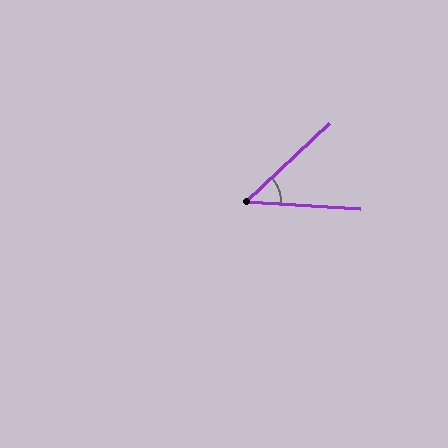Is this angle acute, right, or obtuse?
It is acute.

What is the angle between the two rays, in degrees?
Approximately 46 degrees.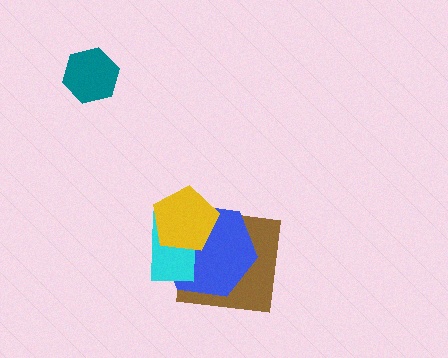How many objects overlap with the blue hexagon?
3 objects overlap with the blue hexagon.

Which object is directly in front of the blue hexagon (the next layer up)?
The cyan rectangle is directly in front of the blue hexagon.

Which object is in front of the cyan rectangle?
The yellow pentagon is in front of the cyan rectangle.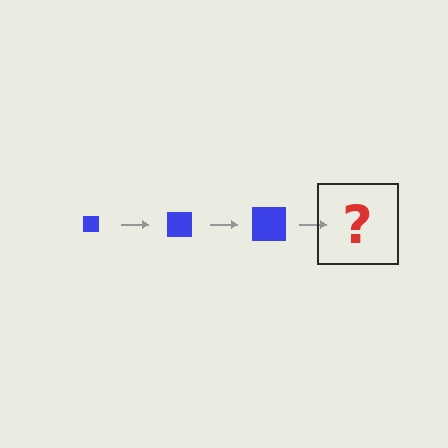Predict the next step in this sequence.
The next step is a blue square, larger than the previous one.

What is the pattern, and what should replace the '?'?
The pattern is that the square gets progressively larger each step. The '?' should be a blue square, larger than the previous one.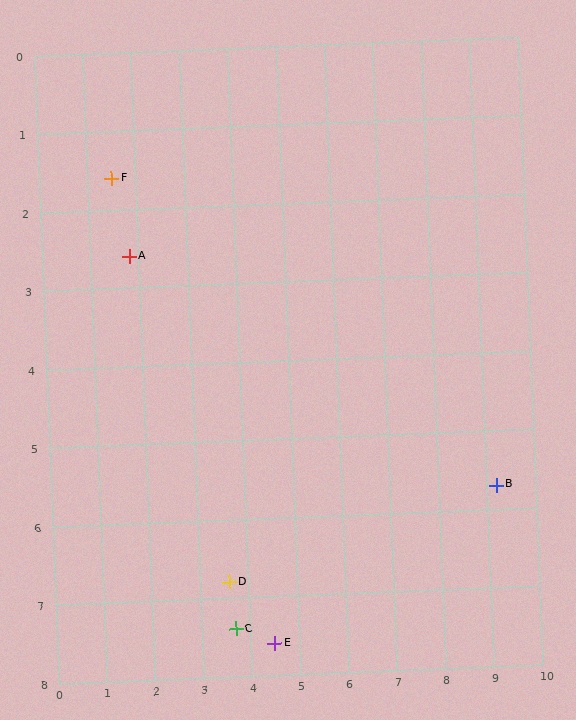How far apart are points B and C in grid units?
Points B and C are about 5.8 grid units apart.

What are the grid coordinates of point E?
Point E is at approximately (4.5, 7.6).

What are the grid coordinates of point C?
Point C is at approximately (3.7, 7.4).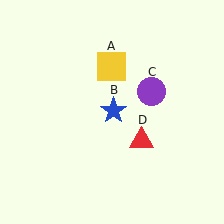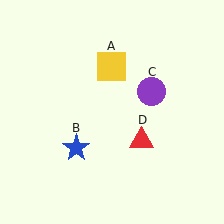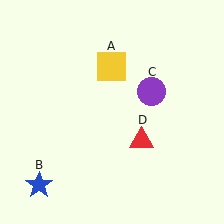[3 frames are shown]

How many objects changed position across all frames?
1 object changed position: blue star (object B).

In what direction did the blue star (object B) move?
The blue star (object B) moved down and to the left.